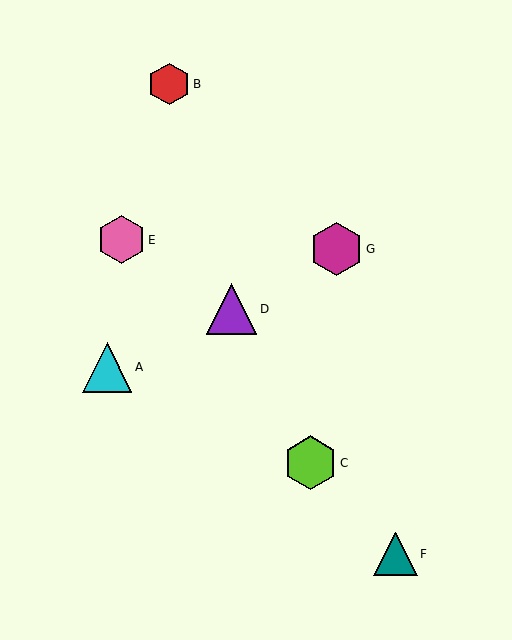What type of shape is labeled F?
Shape F is a teal triangle.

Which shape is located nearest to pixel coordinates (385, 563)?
The teal triangle (labeled F) at (395, 554) is nearest to that location.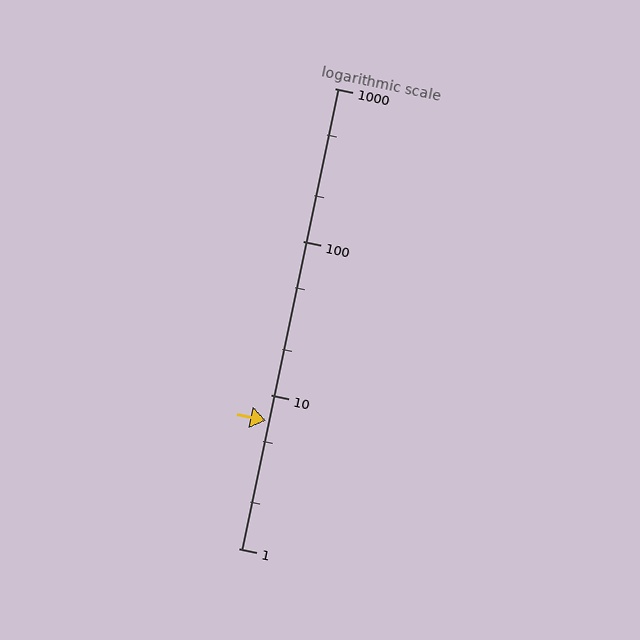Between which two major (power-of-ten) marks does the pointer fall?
The pointer is between 1 and 10.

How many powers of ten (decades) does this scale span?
The scale spans 3 decades, from 1 to 1000.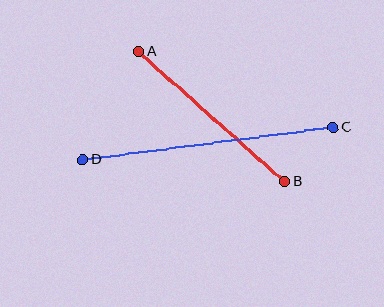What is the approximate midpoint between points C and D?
The midpoint is at approximately (208, 143) pixels.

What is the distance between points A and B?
The distance is approximately 195 pixels.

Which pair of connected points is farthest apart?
Points C and D are farthest apart.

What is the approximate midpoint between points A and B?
The midpoint is at approximately (211, 116) pixels.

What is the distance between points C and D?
The distance is approximately 253 pixels.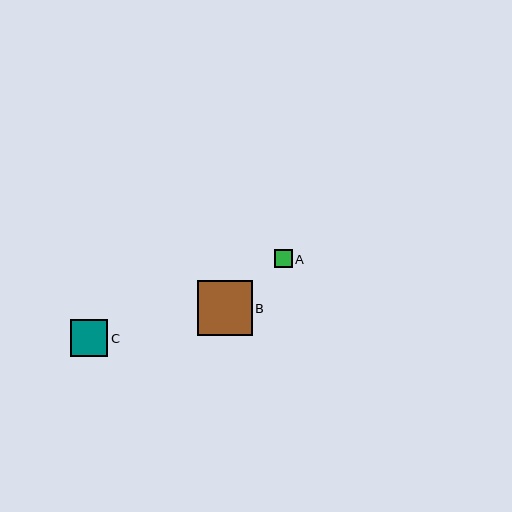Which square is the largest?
Square B is the largest with a size of approximately 55 pixels.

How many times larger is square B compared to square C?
Square B is approximately 1.5 times the size of square C.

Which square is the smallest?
Square A is the smallest with a size of approximately 18 pixels.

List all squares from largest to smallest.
From largest to smallest: B, C, A.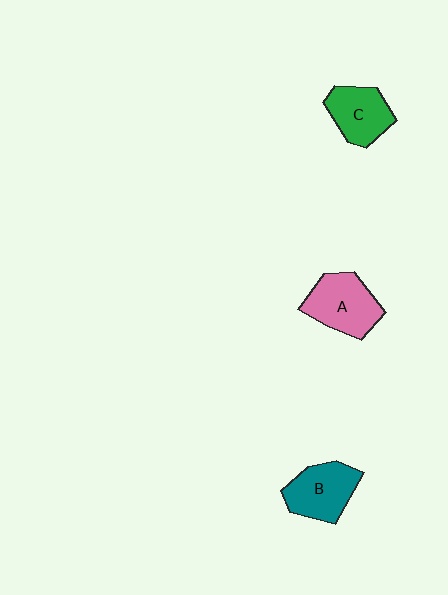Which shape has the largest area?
Shape A (pink).